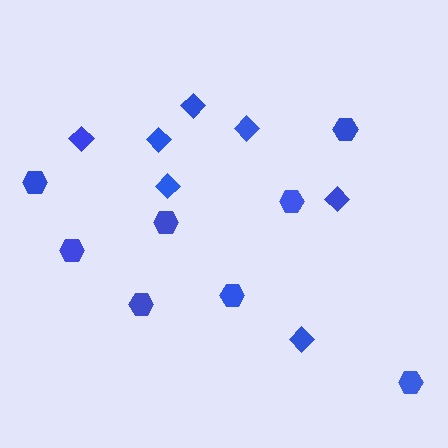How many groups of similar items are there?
There are 2 groups: one group of diamonds (7) and one group of hexagons (8).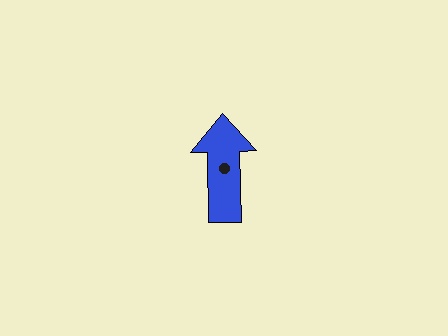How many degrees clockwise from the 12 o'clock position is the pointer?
Approximately 359 degrees.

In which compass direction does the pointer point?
North.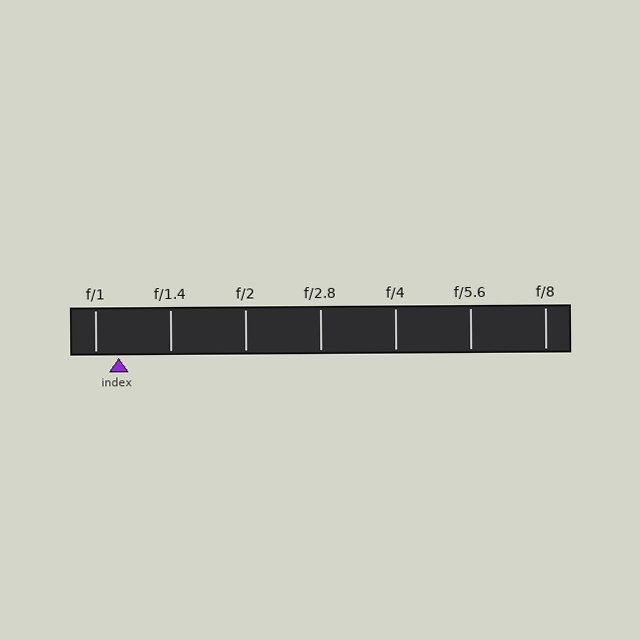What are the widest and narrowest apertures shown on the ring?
The widest aperture shown is f/1 and the narrowest is f/8.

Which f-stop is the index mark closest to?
The index mark is closest to f/1.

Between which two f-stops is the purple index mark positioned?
The index mark is between f/1 and f/1.4.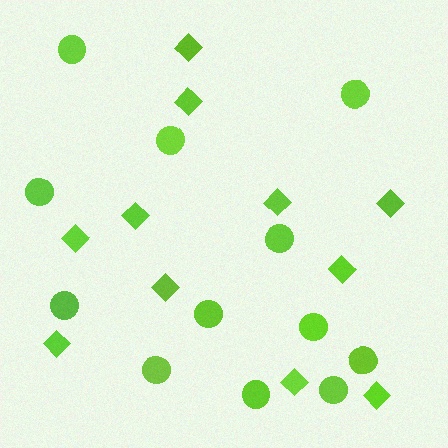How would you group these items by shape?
There are 2 groups: one group of diamonds (11) and one group of circles (12).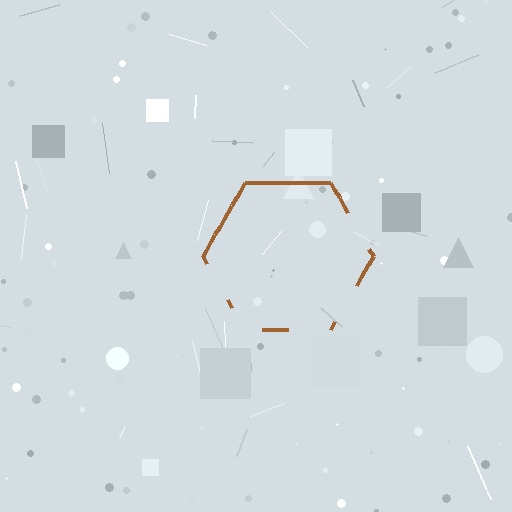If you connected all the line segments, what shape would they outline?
They would outline a hexagon.